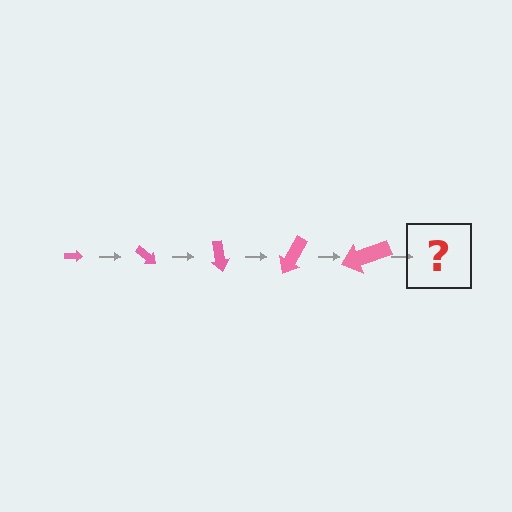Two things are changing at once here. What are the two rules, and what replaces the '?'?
The two rules are that the arrow grows larger each step and it rotates 40 degrees each step. The '?' should be an arrow, larger than the previous one and rotated 200 degrees from the start.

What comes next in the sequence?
The next element should be an arrow, larger than the previous one and rotated 200 degrees from the start.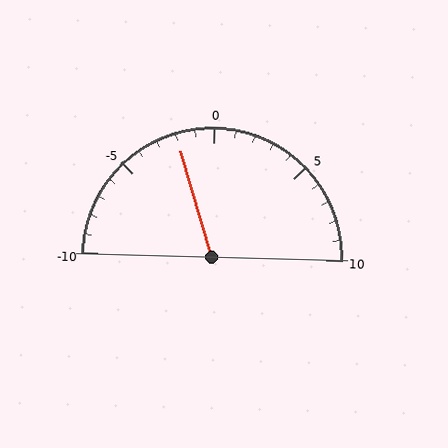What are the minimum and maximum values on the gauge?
The gauge ranges from -10 to 10.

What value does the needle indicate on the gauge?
The needle indicates approximately -2.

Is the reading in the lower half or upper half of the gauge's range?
The reading is in the lower half of the range (-10 to 10).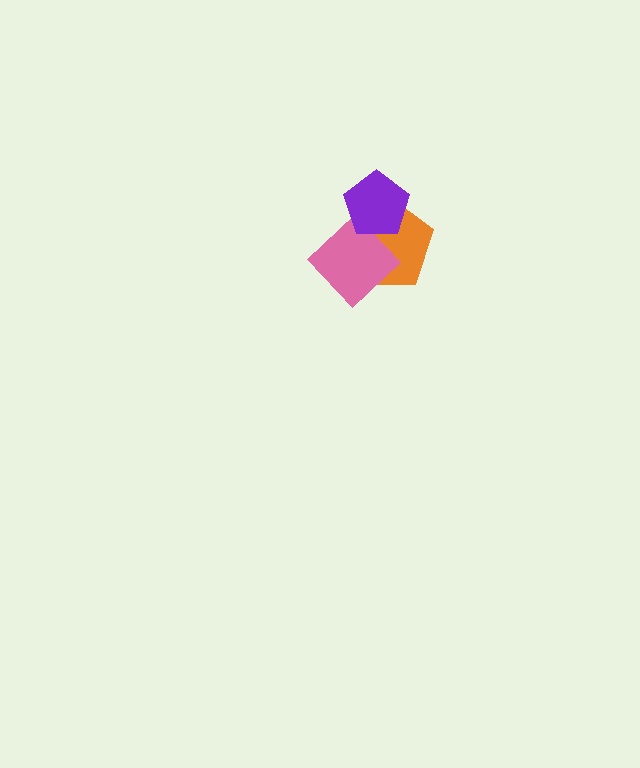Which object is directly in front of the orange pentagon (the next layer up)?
The pink diamond is directly in front of the orange pentagon.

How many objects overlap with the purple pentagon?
2 objects overlap with the purple pentagon.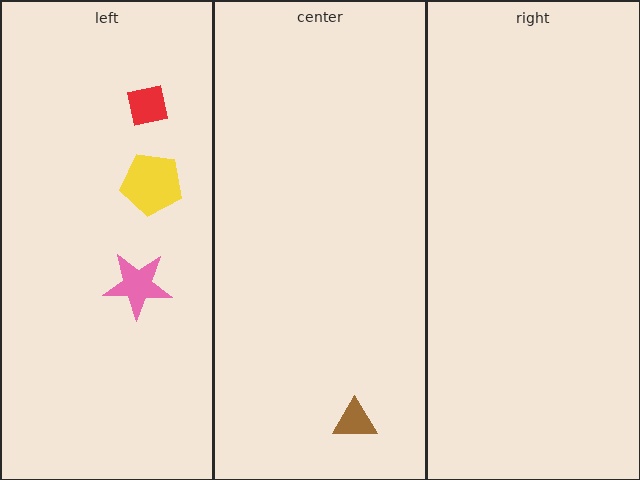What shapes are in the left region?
The yellow pentagon, the pink star, the red square.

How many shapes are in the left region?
3.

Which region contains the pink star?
The left region.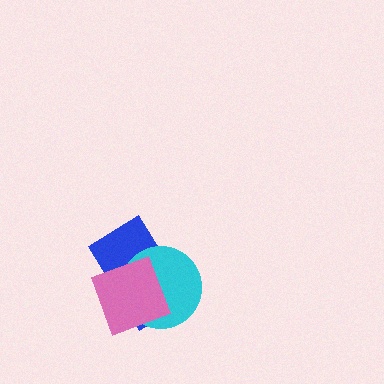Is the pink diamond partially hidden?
No, no other shape covers it.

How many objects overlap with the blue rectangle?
2 objects overlap with the blue rectangle.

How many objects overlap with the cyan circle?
2 objects overlap with the cyan circle.